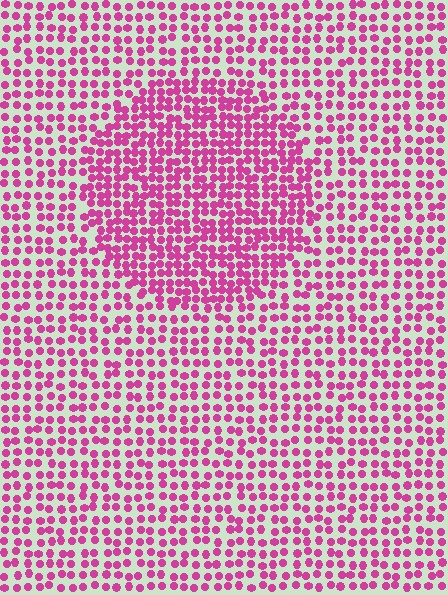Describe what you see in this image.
The image contains small magenta elements arranged at two different densities. A circle-shaped region is visible where the elements are more densely packed than the surrounding area.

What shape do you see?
I see a circle.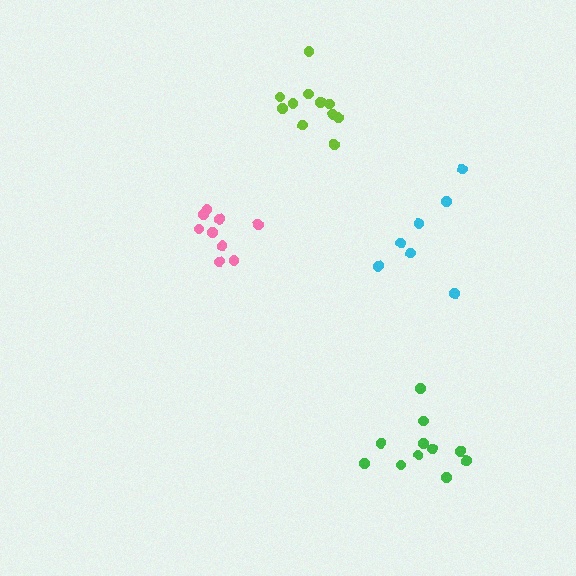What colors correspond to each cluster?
The clusters are colored: pink, cyan, lime, green.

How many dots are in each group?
Group 1: 9 dots, Group 2: 7 dots, Group 3: 11 dots, Group 4: 11 dots (38 total).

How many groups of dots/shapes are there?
There are 4 groups.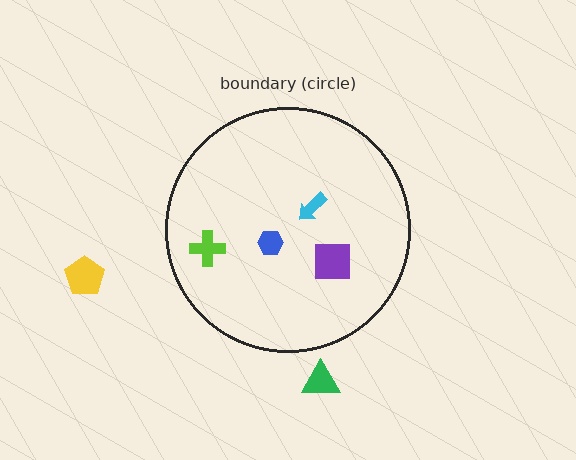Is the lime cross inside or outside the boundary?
Inside.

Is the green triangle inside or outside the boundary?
Outside.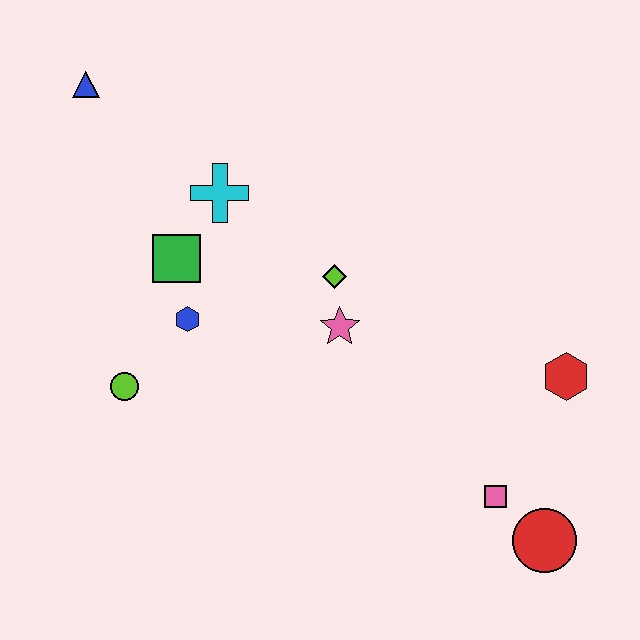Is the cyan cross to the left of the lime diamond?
Yes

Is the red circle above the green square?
No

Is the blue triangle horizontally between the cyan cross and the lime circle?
No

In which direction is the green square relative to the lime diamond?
The green square is to the left of the lime diamond.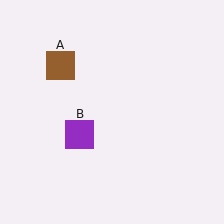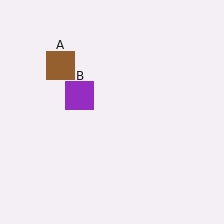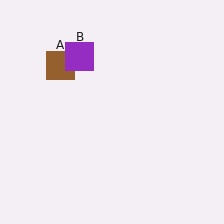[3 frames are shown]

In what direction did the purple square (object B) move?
The purple square (object B) moved up.